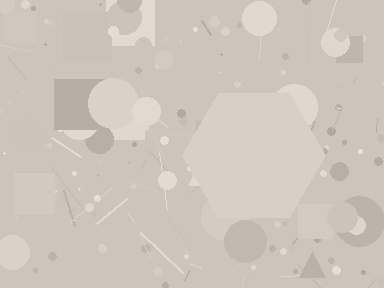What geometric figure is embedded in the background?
A hexagon is embedded in the background.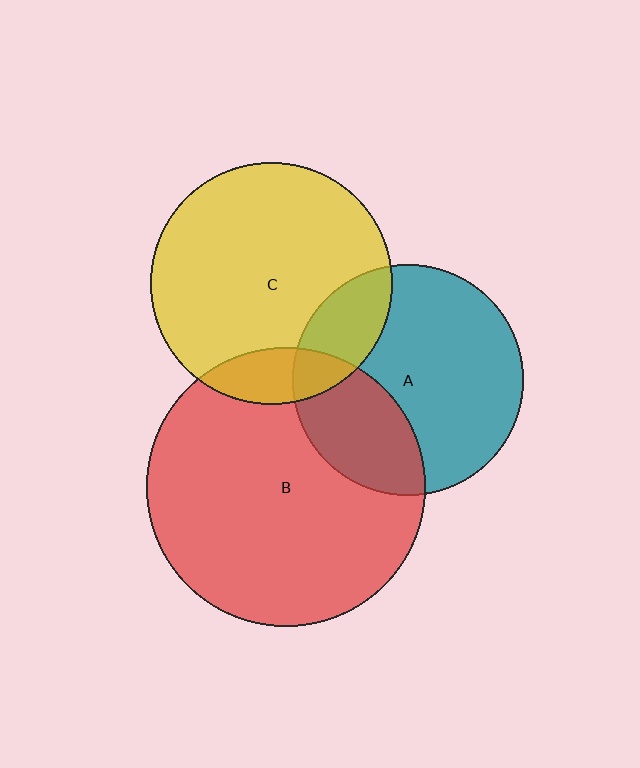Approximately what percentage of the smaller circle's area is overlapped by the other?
Approximately 15%.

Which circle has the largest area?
Circle B (red).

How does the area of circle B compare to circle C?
Approximately 1.3 times.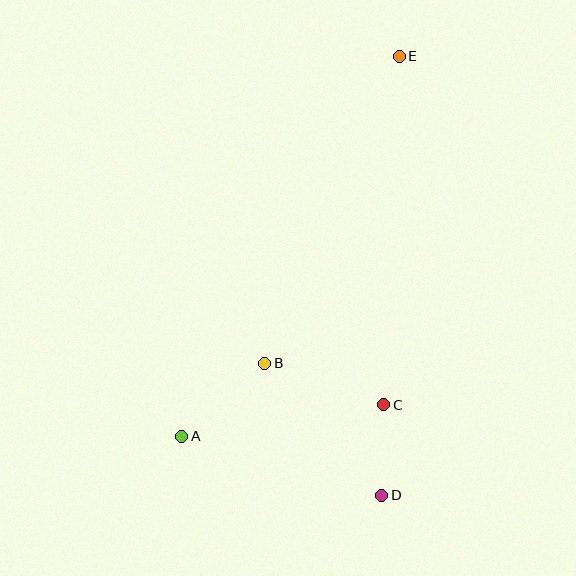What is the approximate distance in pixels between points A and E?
The distance between A and E is approximately 438 pixels.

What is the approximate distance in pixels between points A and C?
The distance between A and C is approximately 205 pixels.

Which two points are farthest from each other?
Points D and E are farthest from each other.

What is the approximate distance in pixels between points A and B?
The distance between A and B is approximately 111 pixels.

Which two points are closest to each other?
Points C and D are closest to each other.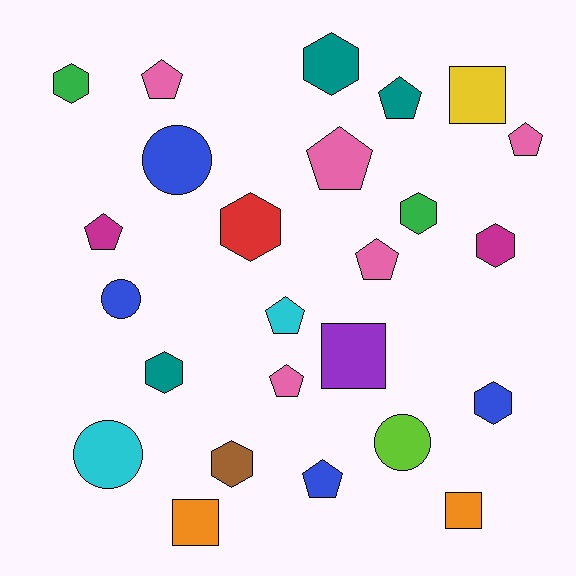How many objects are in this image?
There are 25 objects.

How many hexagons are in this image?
There are 8 hexagons.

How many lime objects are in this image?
There is 1 lime object.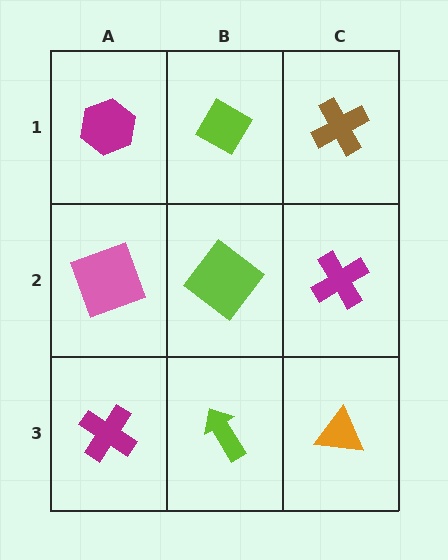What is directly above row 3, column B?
A lime diamond.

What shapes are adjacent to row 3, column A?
A pink square (row 2, column A), a lime arrow (row 3, column B).